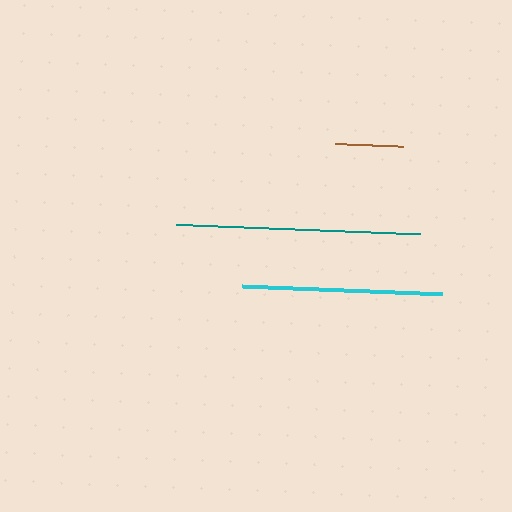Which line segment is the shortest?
The brown line is the shortest at approximately 68 pixels.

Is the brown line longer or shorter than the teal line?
The teal line is longer than the brown line.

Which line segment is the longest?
The teal line is the longest at approximately 244 pixels.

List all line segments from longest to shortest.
From longest to shortest: teal, cyan, brown.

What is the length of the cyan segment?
The cyan segment is approximately 200 pixels long.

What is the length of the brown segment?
The brown segment is approximately 68 pixels long.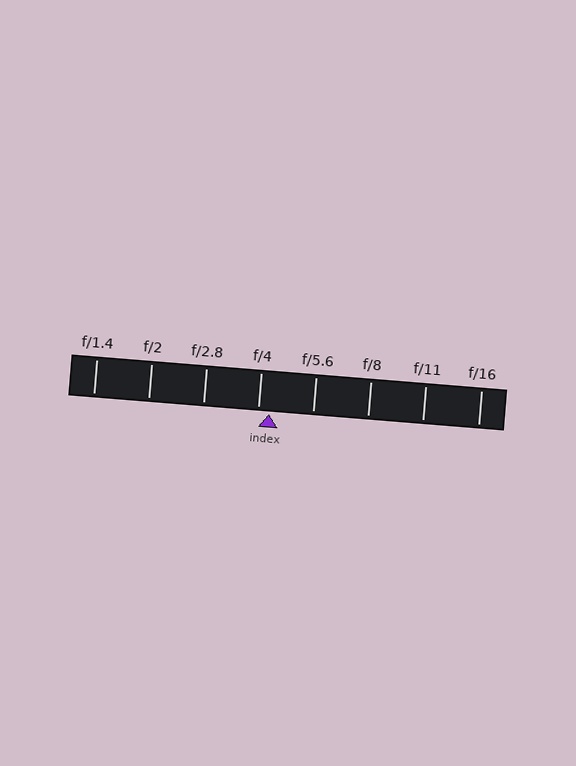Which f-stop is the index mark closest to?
The index mark is closest to f/4.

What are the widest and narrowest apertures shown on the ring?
The widest aperture shown is f/1.4 and the narrowest is f/16.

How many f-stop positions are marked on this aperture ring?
There are 8 f-stop positions marked.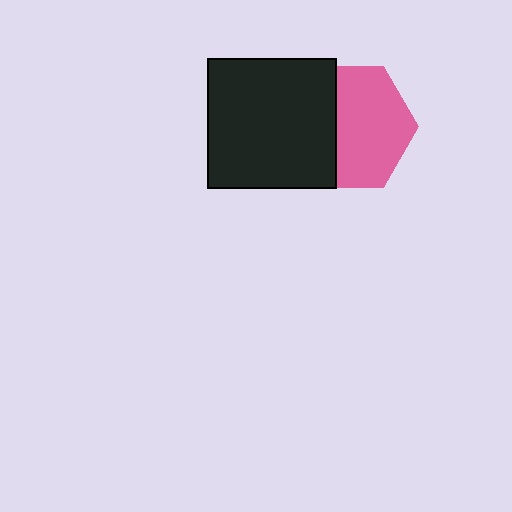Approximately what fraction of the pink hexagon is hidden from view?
Roughly 39% of the pink hexagon is hidden behind the black square.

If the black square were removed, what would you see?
You would see the complete pink hexagon.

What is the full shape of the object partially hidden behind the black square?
The partially hidden object is a pink hexagon.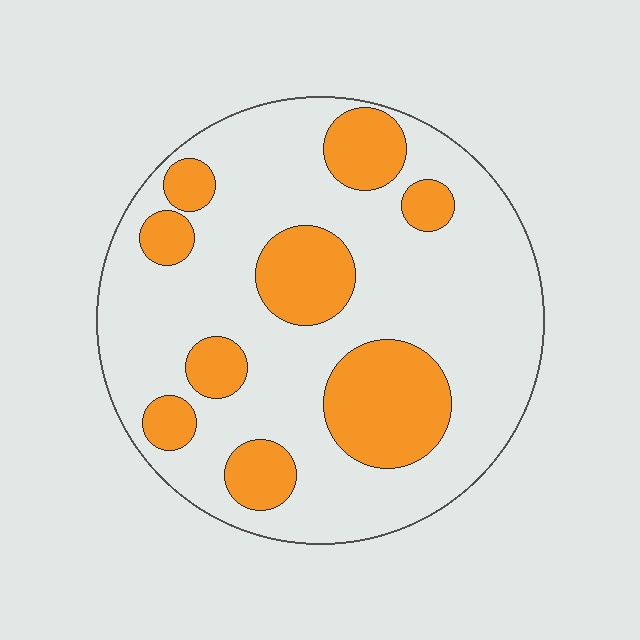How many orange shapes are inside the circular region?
9.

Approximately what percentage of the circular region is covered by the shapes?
Approximately 25%.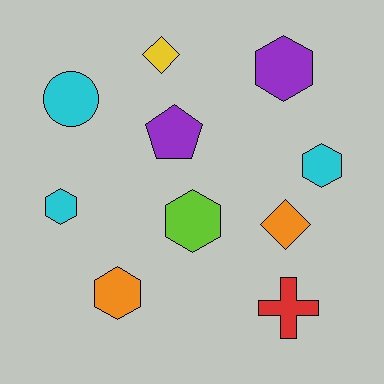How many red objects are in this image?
There is 1 red object.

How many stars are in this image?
There are no stars.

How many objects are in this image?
There are 10 objects.